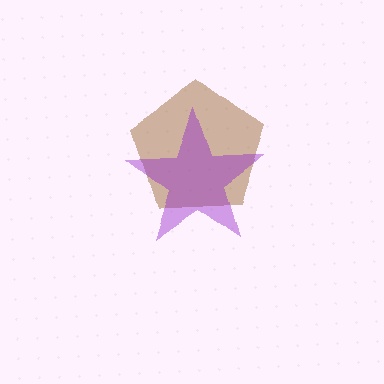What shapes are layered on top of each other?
The layered shapes are: a brown pentagon, a purple star.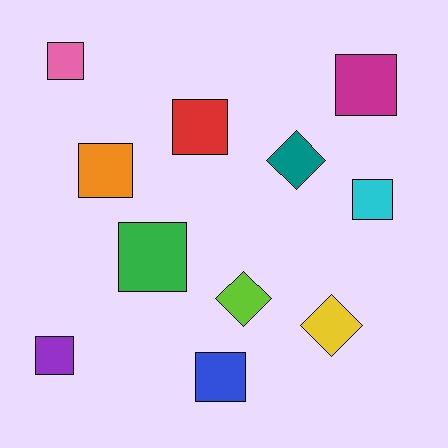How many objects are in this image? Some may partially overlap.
There are 11 objects.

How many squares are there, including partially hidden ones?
There are 8 squares.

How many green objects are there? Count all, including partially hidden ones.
There is 1 green object.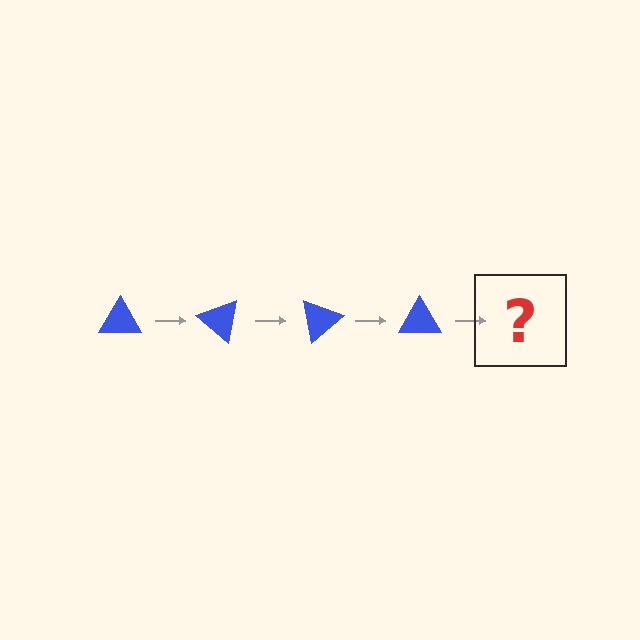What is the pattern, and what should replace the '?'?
The pattern is that the triangle rotates 40 degrees each step. The '?' should be a blue triangle rotated 160 degrees.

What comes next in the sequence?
The next element should be a blue triangle rotated 160 degrees.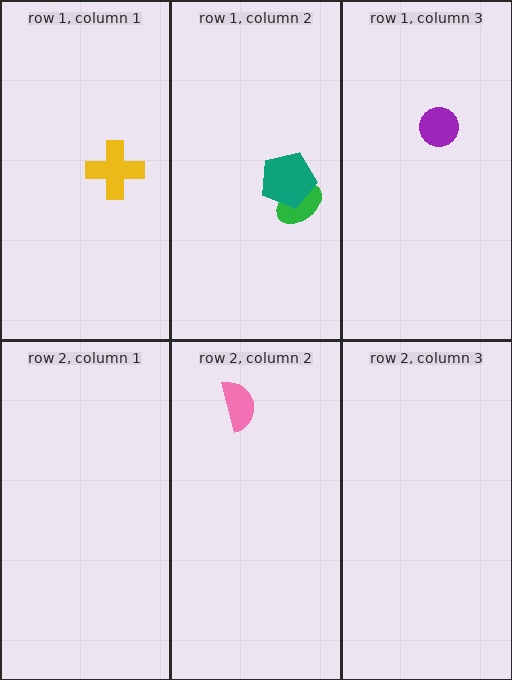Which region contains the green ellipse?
The row 1, column 2 region.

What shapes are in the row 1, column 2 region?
The green ellipse, the teal pentagon.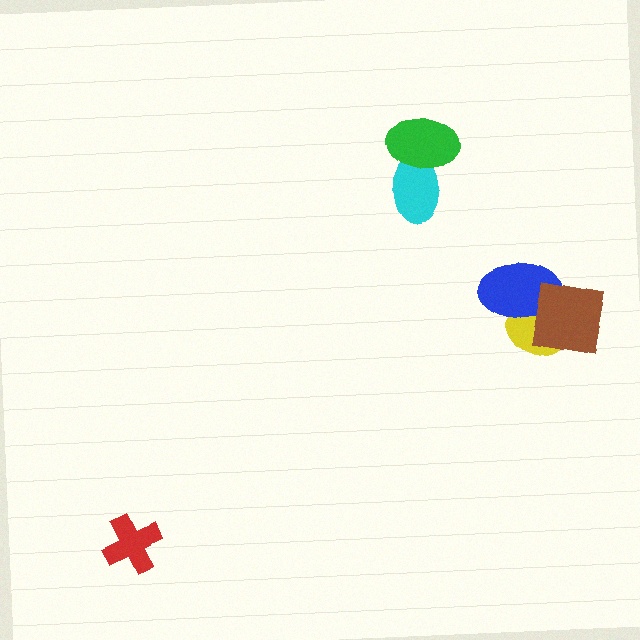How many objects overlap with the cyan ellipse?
1 object overlaps with the cyan ellipse.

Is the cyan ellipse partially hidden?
Yes, it is partially covered by another shape.